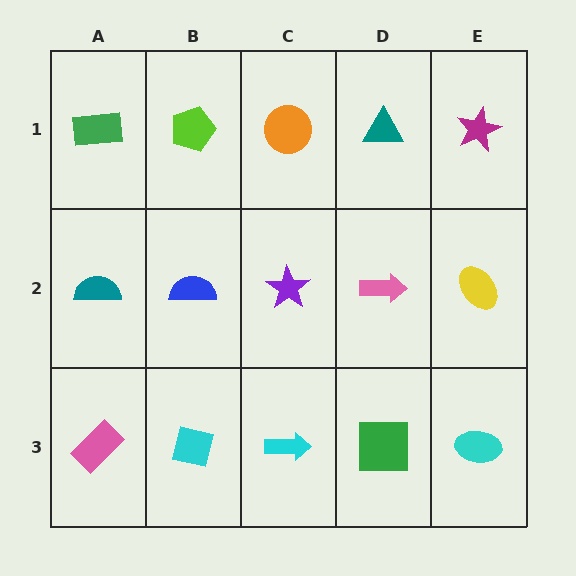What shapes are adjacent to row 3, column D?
A pink arrow (row 2, column D), a cyan arrow (row 3, column C), a cyan ellipse (row 3, column E).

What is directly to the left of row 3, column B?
A pink rectangle.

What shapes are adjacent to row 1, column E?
A yellow ellipse (row 2, column E), a teal triangle (row 1, column D).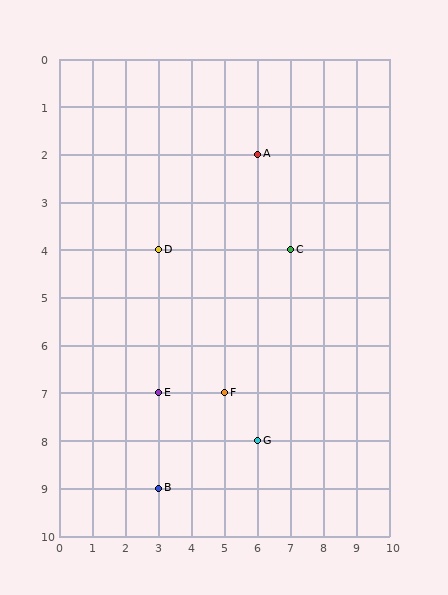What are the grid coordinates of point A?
Point A is at grid coordinates (6, 2).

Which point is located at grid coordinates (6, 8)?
Point G is at (6, 8).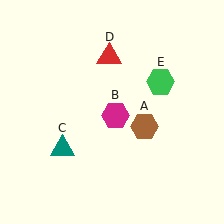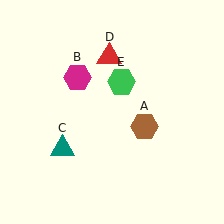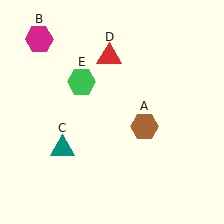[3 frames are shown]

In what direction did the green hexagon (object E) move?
The green hexagon (object E) moved left.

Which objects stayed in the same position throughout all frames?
Brown hexagon (object A) and teal triangle (object C) and red triangle (object D) remained stationary.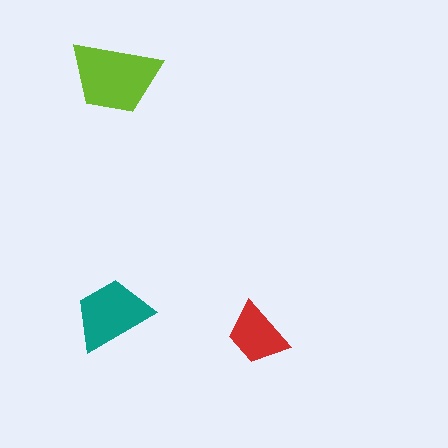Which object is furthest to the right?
The red trapezoid is rightmost.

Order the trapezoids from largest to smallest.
the lime one, the teal one, the red one.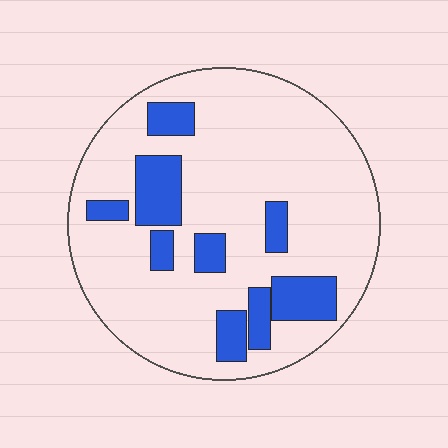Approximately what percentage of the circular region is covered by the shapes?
Approximately 20%.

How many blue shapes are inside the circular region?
9.